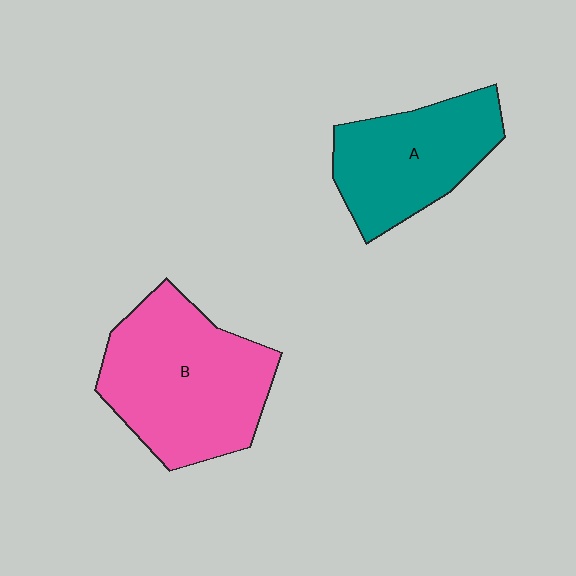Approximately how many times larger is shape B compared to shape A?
Approximately 1.4 times.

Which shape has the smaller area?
Shape A (teal).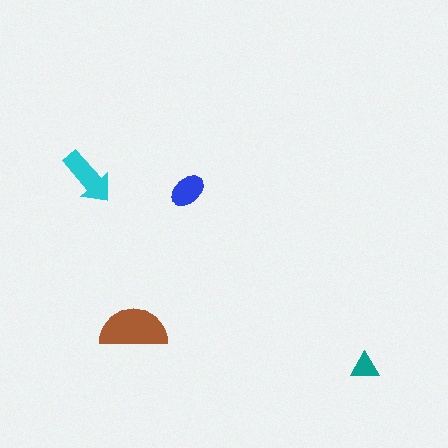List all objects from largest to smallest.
The brown semicircle, the cyan arrow, the blue ellipse, the teal triangle.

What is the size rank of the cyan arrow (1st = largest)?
2nd.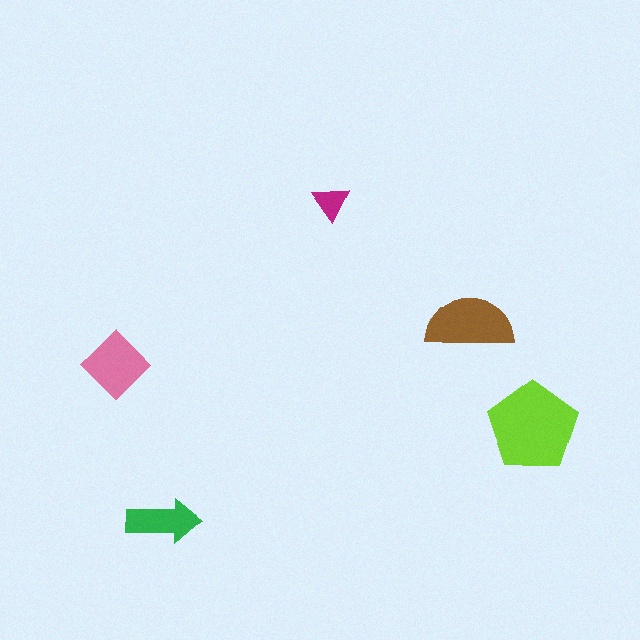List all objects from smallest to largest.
The magenta triangle, the green arrow, the pink diamond, the brown semicircle, the lime pentagon.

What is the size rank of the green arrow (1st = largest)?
4th.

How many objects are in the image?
There are 5 objects in the image.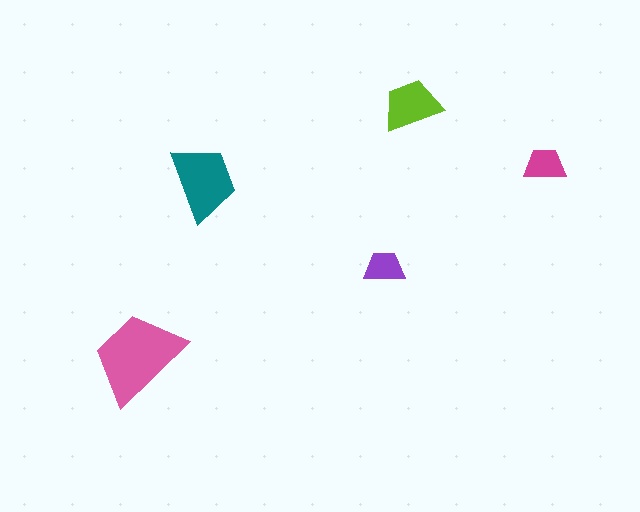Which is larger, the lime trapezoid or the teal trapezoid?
The teal one.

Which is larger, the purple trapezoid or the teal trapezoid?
The teal one.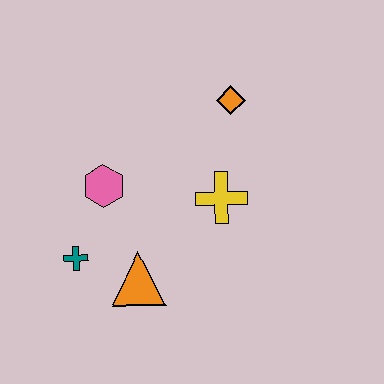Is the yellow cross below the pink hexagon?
Yes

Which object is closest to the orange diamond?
The yellow cross is closest to the orange diamond.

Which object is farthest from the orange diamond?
The teal cross is farthest from the orange diamond.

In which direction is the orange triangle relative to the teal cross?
The orange triangle is to the right of the teal cross.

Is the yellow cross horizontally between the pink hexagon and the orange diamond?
Yes